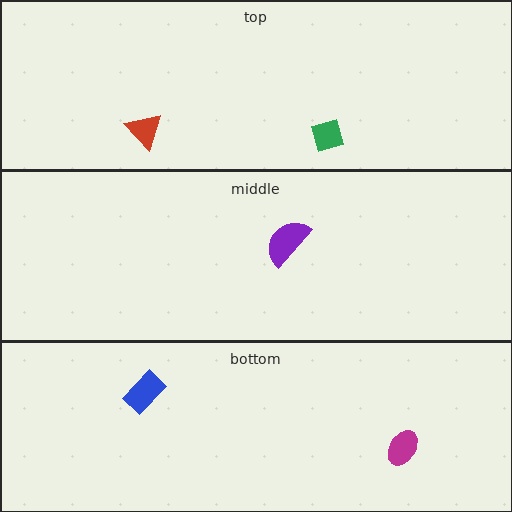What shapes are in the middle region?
The purple semicircle.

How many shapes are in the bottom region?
2.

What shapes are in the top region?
The green diamond, the red triangle.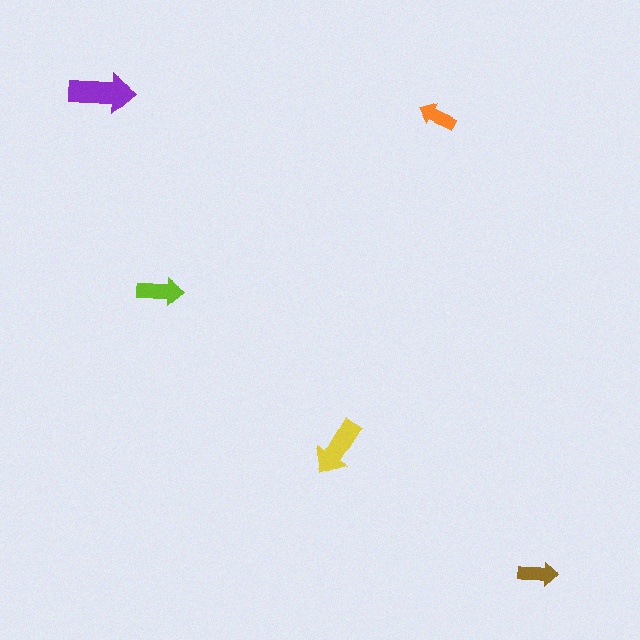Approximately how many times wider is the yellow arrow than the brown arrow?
About 1.5 times wider.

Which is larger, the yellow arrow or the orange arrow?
The yellow one.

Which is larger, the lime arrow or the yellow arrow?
The yellow one.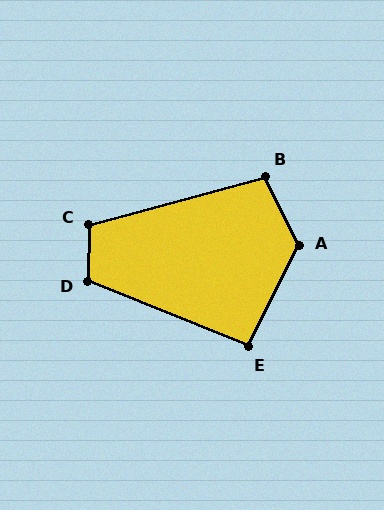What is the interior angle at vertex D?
Approximately 111 degrees (obtuse).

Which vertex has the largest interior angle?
A, at approximately 127 degrees.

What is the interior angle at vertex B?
Approximately 101 degrees (obtuse).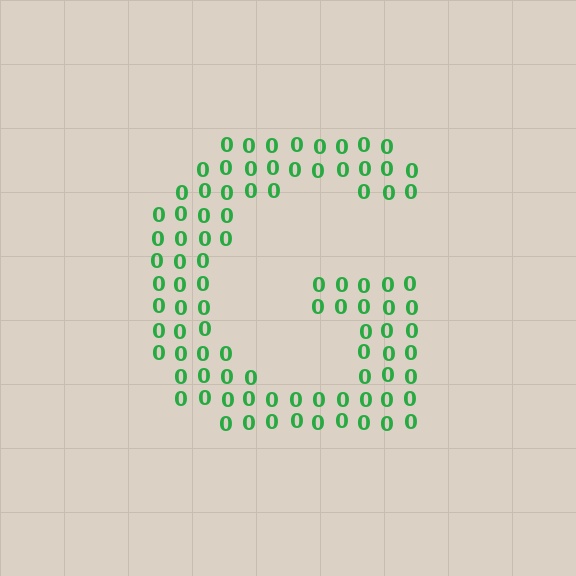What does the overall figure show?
The overall figure shows the letter G.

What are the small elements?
The small elements are digit 0's.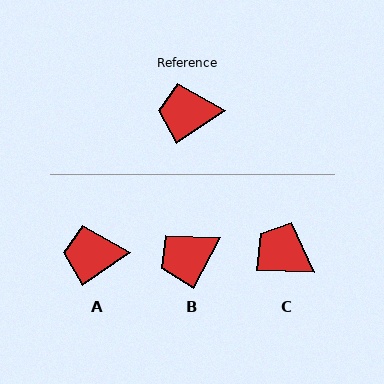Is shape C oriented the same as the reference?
No, it is off by about 35 degrees.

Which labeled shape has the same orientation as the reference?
A.